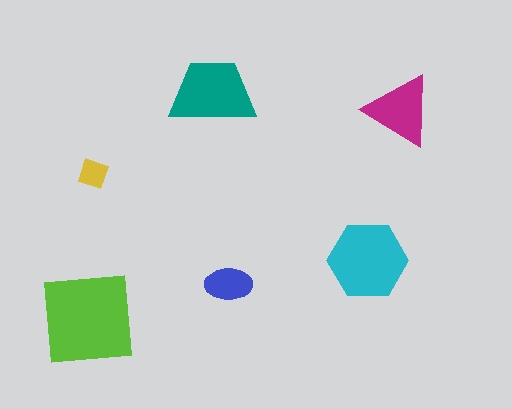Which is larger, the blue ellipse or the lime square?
The lime square.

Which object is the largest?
The lime square.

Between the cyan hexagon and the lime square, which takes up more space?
The lime square.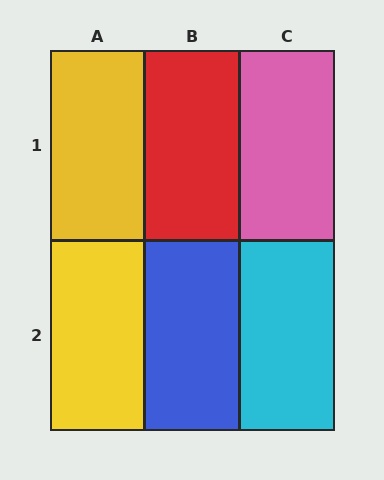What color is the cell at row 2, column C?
Cyan.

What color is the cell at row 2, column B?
Blue.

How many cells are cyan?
1 cell is cyan.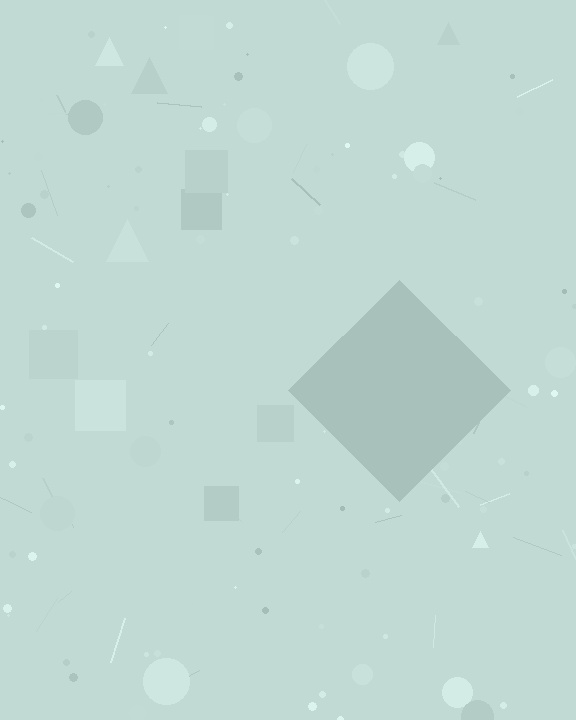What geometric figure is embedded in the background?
A diamond is embedded in the background.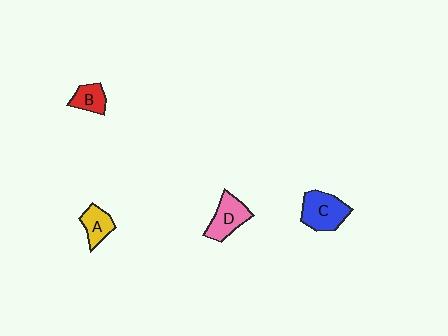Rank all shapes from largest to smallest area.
From largest to smallest: C (blue), D (pink), A (yellow), B (red).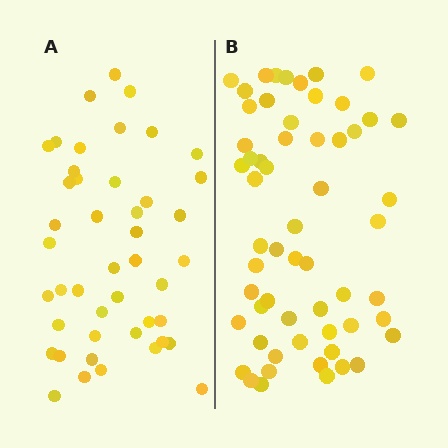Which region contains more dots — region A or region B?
Region B (the right region) has more dots.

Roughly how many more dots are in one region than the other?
Region B has approximately 15 more dots than region A.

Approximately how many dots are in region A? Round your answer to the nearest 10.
About 40 dots. (The exact count is 45, which rounds to 40.)